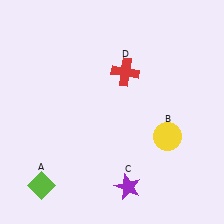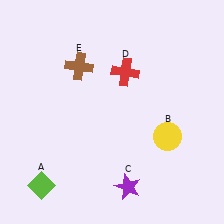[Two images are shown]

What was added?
A brown cross (E) was added in Image 2.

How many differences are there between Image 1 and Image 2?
There is 1 difference between the two images.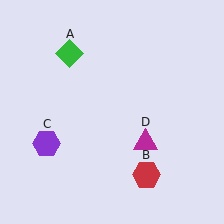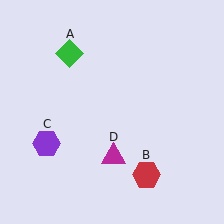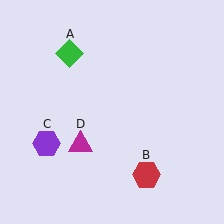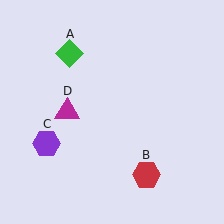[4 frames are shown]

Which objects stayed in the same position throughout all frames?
Green diamond (object A) and red hexagon (object B) and purple hexagon (object C) remained stationary.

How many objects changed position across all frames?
1 object changed position: magenta triangle (object D).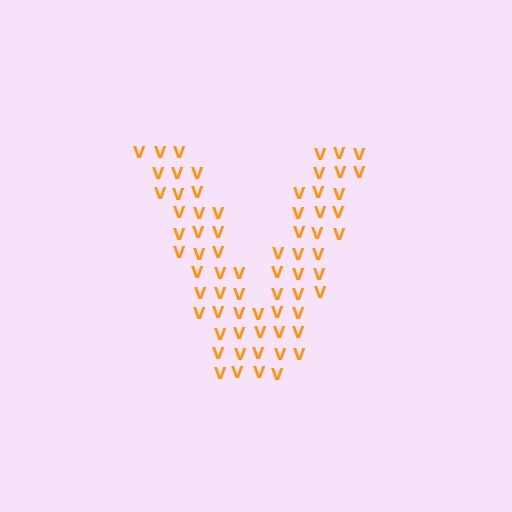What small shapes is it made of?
It is made of small letter V's.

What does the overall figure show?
The overall figure shows the letter V.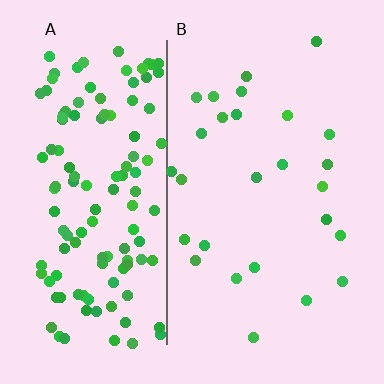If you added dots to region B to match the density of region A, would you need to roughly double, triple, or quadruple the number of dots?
Approximately quadruple.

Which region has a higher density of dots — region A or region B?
A (the left).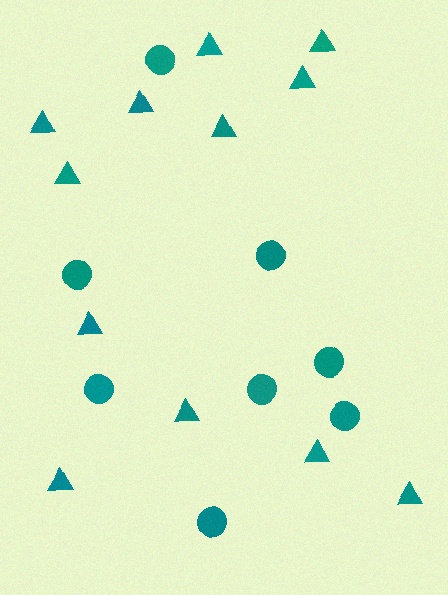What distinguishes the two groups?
There are 2 groups: one group of triangles (12) and one group of circles (8).